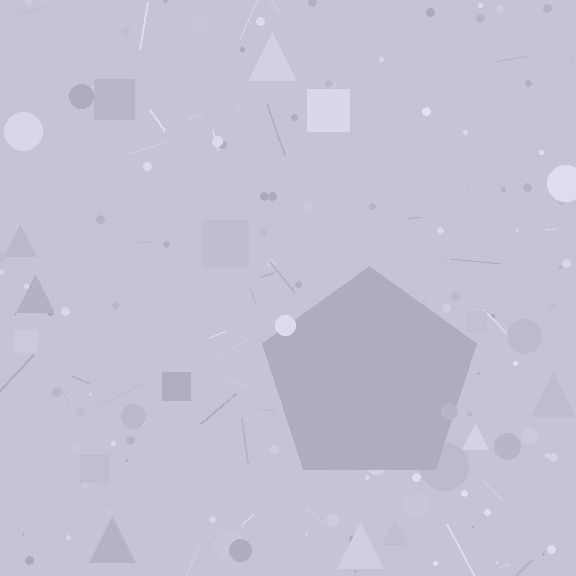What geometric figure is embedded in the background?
A pentagon is embedded in the background.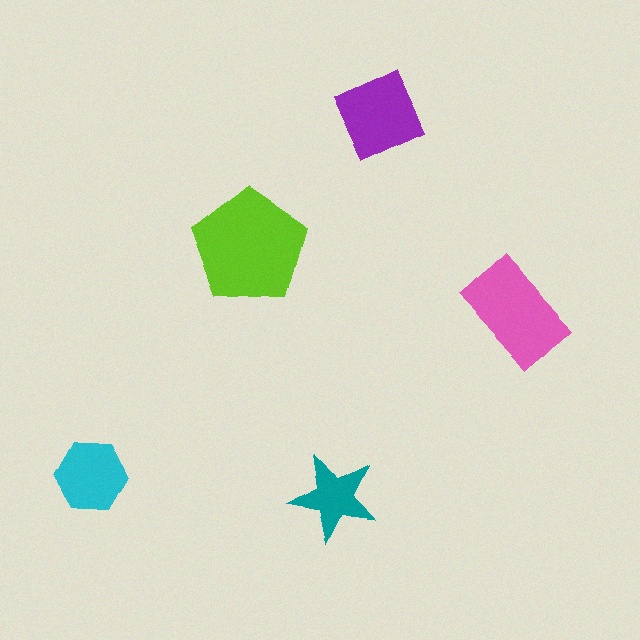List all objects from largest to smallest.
The lime pentagon, the pink rectangle, the purple diamond, the cyan hexagon, the teal star.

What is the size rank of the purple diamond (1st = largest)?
3rd.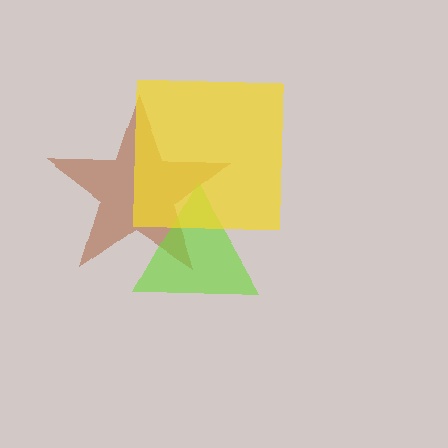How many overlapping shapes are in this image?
There are 3 overlapping shapes in the image.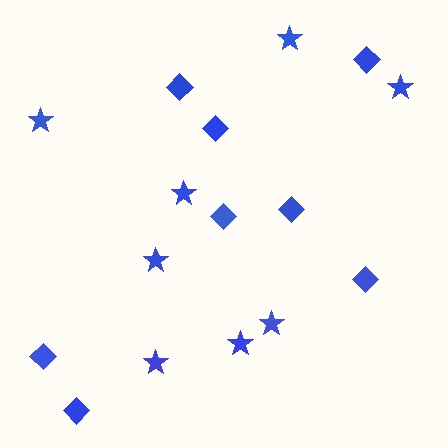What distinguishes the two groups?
There are 2 groups: one group of diamonds (8) and one group of stars (8).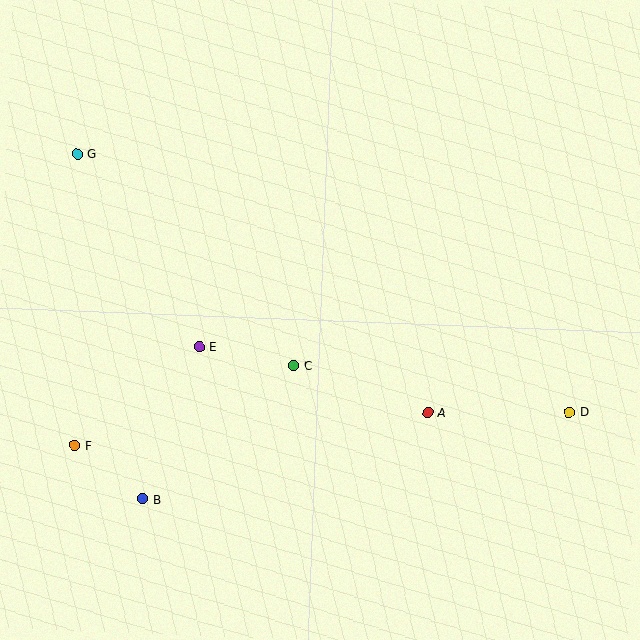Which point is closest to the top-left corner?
Point G is closest to the top-left corner.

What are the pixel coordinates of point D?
Point D is at (569, 412).